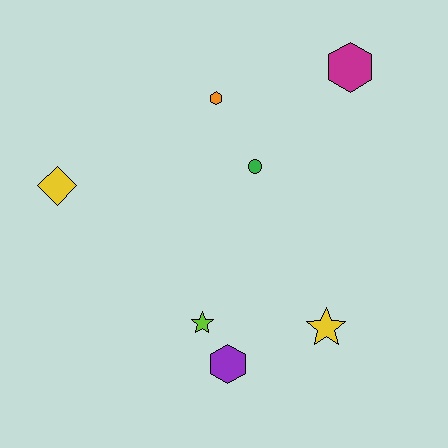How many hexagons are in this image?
There are 3 hexagons.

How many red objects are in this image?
There are no red objects.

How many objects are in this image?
There are 7 objects.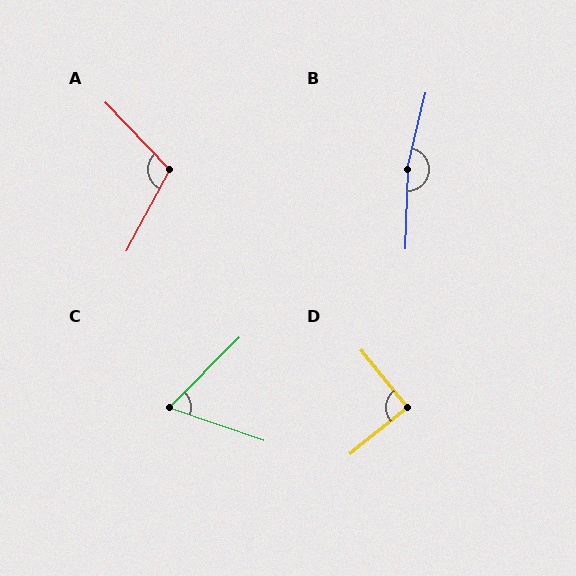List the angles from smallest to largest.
C (63°), D (90°), A (108°), B (168°).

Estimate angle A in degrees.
Approximately 108 degrees.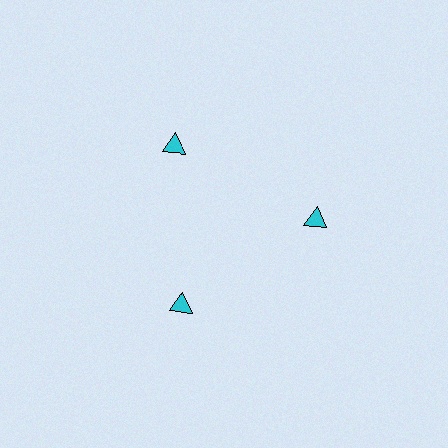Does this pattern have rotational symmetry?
Yes, this pattern has 3-fold rotational symmetry. It looks the same after rotating 120 degrees around the center.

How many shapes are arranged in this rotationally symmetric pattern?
There are 3 shapes, arranged in 3 groups of 1.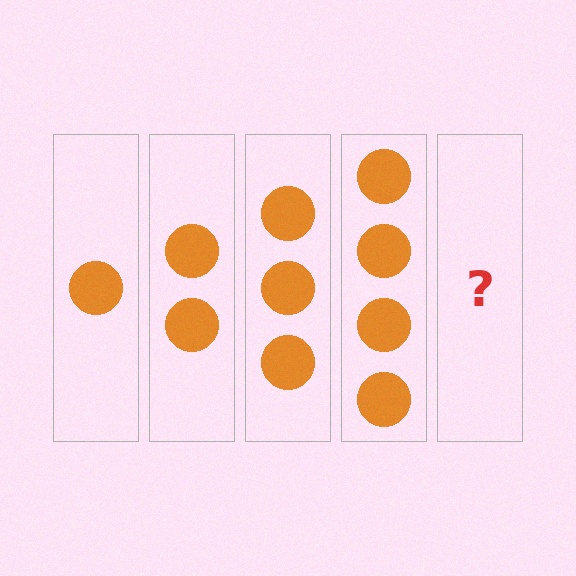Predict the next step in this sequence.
The next step is 5 circles.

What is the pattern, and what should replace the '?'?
The pattern is that each step adds one more circle. The '?' should be 5 circles.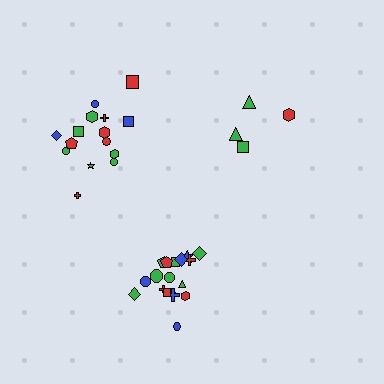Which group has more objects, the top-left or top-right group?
The top-left group.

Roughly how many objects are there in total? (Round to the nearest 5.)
Roughly 35 objects in total.